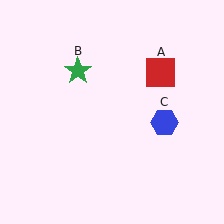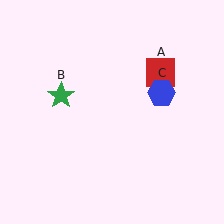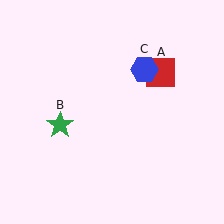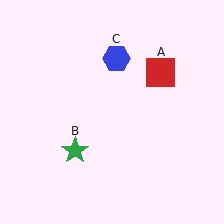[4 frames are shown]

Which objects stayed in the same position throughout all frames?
Red square (object A) remained stationary.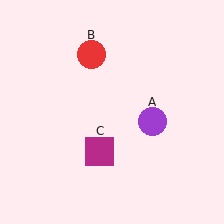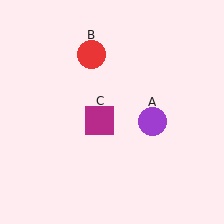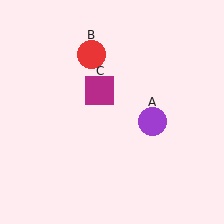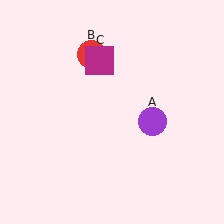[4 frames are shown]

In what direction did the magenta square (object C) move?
The magenta square (object C) moved up.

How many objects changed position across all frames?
1 object changed position: magenta square (object C).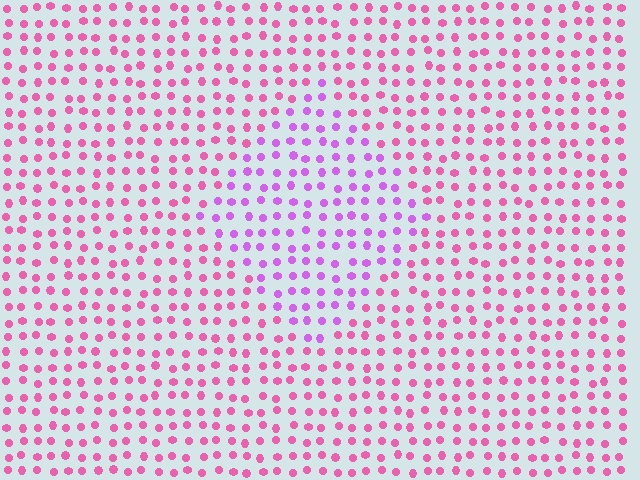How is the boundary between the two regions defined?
The boundary is defined purely by a slight shift in hue (about 37 degrees). Spacing, size, and orientation are identical on both sides.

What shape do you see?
I see a diamond.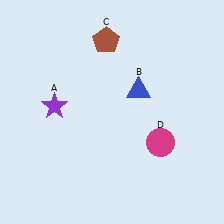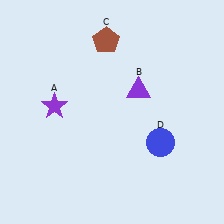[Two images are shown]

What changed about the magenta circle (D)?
In Image 1, D is magenta. In Image 2, it changed to blue.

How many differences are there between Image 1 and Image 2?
There are 2 differences between the two images.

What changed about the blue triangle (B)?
In Image 1, B is blue. In Image 2, it changed to purple.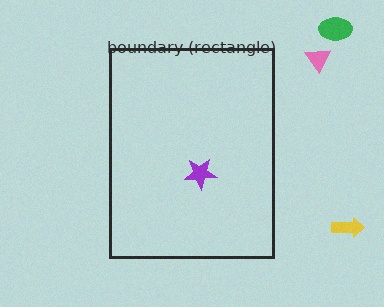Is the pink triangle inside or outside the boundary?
Outside.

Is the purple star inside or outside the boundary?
Inside.